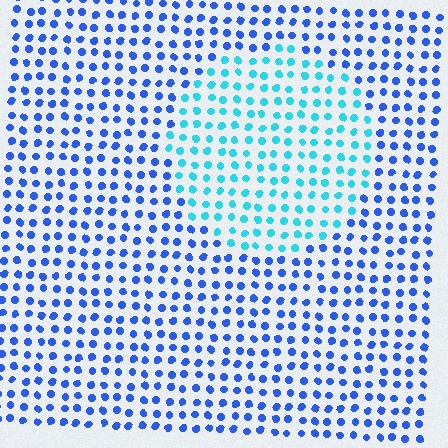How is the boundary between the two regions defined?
The boundary is defined purely by a slight shift in hue (about 41 degrees). Spacing, size, and orientation are identical on both sides.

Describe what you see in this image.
The image is filled with small blue elements in a uniform arrangement. A circle-shaped region is visible where the elements are tinted to a slightly different hue, forming a subtle color boundary.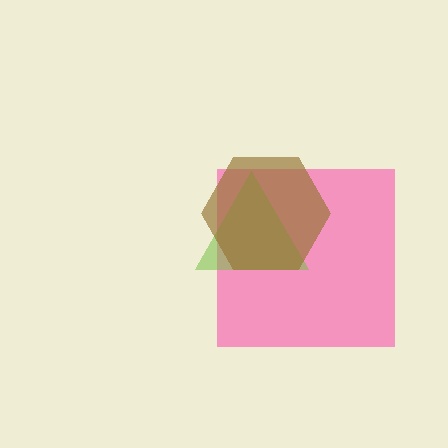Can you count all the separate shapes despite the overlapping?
Yes, there are 3 separate shapes.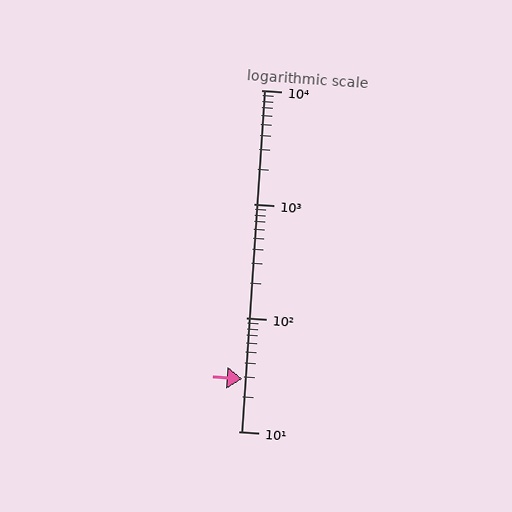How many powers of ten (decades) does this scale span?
The scale spans 3 decades, from 10 to 10000.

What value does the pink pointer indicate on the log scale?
The pointer indicates approximately 29.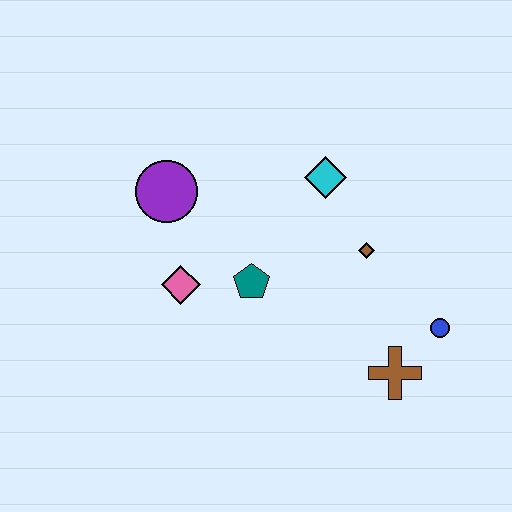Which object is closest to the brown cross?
The blue circle is closest to the brown cross.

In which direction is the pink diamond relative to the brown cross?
The pink diamond is to the left of the brown cross.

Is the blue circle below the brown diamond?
Yes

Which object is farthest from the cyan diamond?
The brown cross is farthest from the cyan diamond.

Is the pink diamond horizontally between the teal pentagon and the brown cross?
No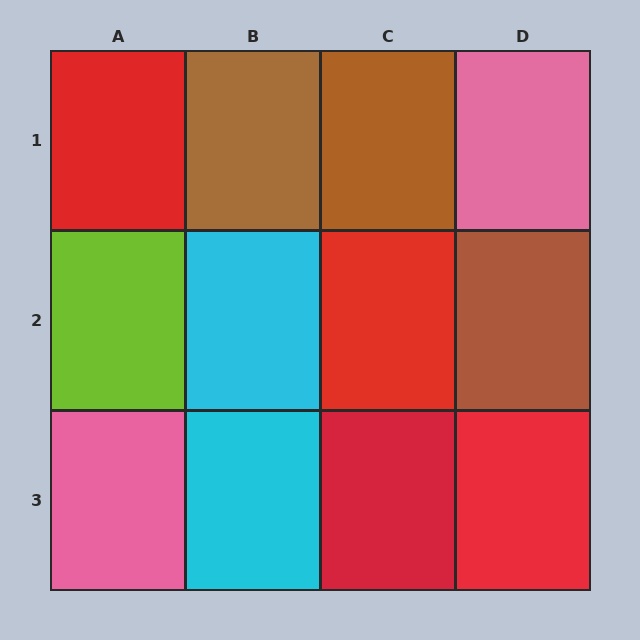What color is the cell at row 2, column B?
Cyan.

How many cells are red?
4 cells are red.